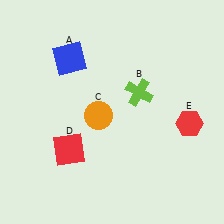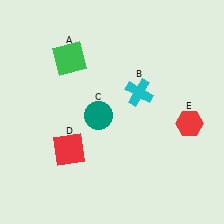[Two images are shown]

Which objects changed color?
A changed from blue to green. B changed from lime to cyan. C changed from orange to teal.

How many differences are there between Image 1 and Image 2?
There are 3 differences between the two images.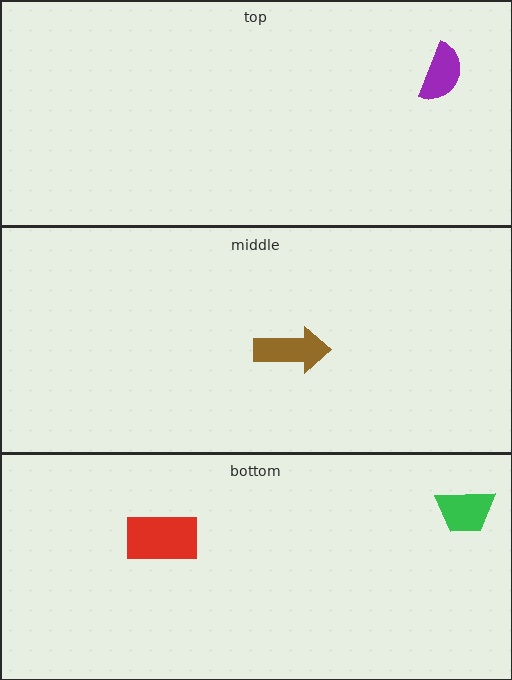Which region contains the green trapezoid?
The bottom region.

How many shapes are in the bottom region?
2.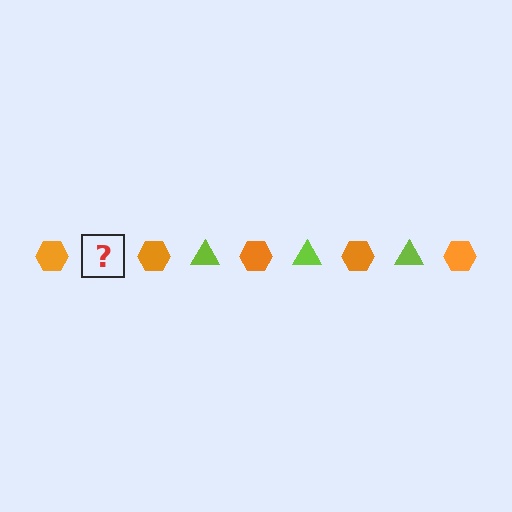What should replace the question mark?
The question mark should be replaced with a lime triangle.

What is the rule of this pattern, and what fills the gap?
The rule is that the pattern alternates between orange hexagon and lime triangle. The gap should be filled with a lime triangle.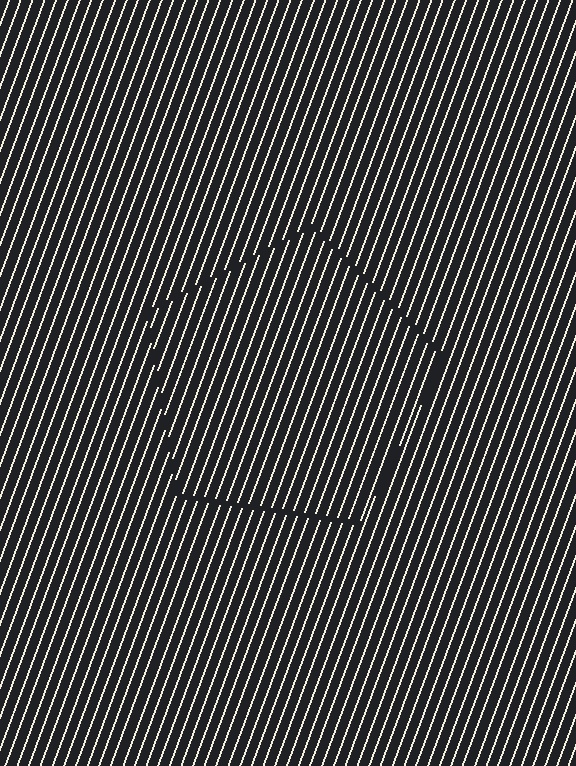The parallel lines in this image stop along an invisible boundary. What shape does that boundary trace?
An illusory pentagon. The interior of the shape contains the same grating, shifted by half a period — the contour is defined by the phase discontinuity where line-ends from the inner and outer gratings abut.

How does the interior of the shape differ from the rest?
The interior of the shape contains the same grating, shifted by half a period — the contour is defined by the phase discontinuity where line-ends from the inner and outer gratings abut.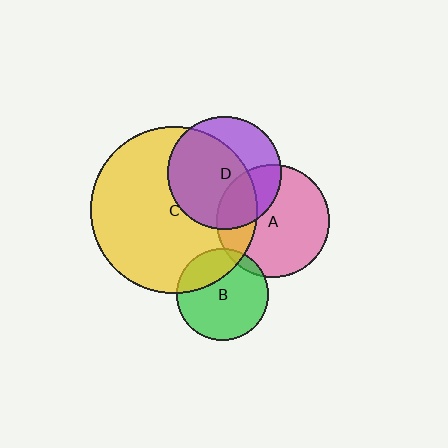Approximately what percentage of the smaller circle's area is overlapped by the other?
Approximately 5%.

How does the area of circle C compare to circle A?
Approximately 2.2 times.